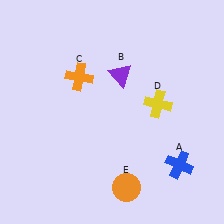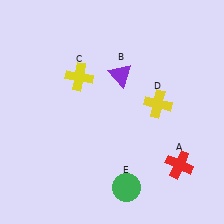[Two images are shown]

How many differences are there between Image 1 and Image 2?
There are 3 differences between the two images.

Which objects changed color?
A changed from blue to red. C changed from orange to yellow. E changed from orange to green.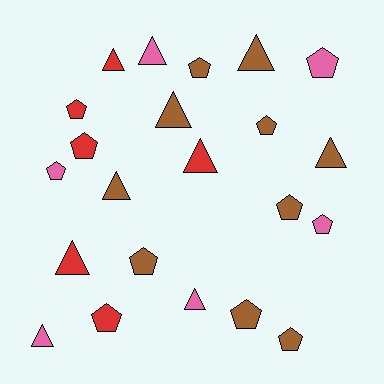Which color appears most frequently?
Brown, with 10 objects.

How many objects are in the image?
There are 22 objects.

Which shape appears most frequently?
Pentagon, with 12 objects.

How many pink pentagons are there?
There are 3 pink pentagons.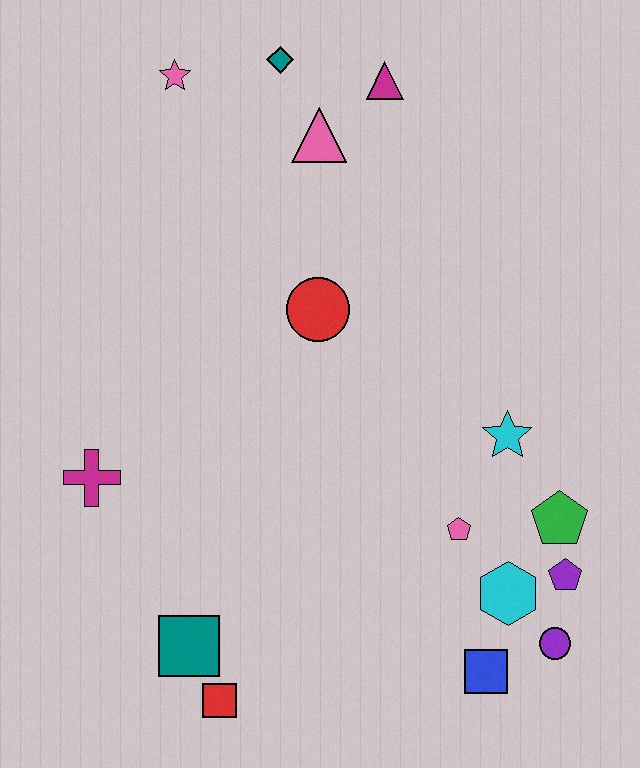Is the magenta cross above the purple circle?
Yes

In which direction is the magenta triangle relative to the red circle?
The magenta triangle is above the red circle.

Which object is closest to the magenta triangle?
The pink triangle is closest to the magenta triangle.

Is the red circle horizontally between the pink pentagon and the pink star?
Yes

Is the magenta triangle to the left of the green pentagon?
Yes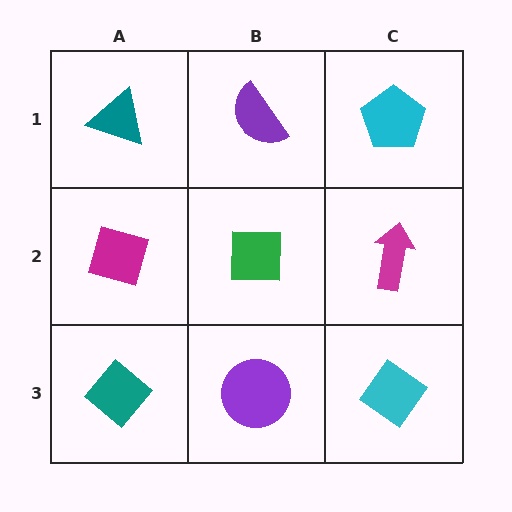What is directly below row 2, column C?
A cyan diamond.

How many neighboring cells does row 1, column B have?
3.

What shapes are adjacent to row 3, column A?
A magenta diamond (row 2, column A), a purple circle (row 3, column B).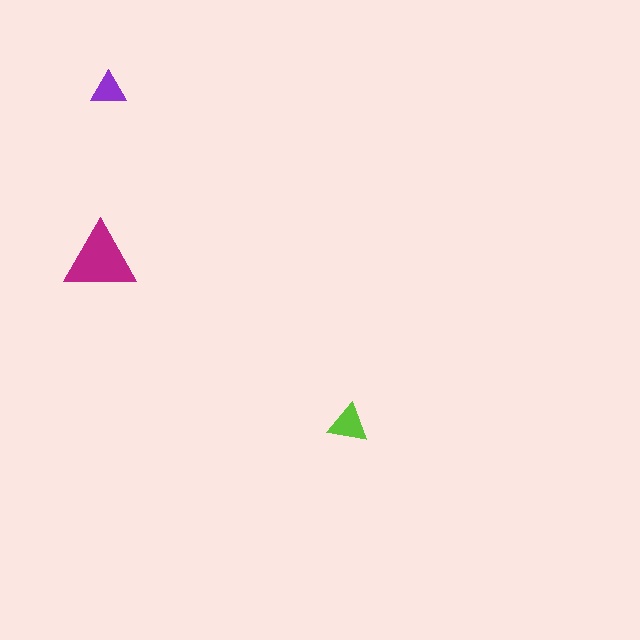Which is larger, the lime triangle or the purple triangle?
The lime one.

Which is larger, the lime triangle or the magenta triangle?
The magenta one.